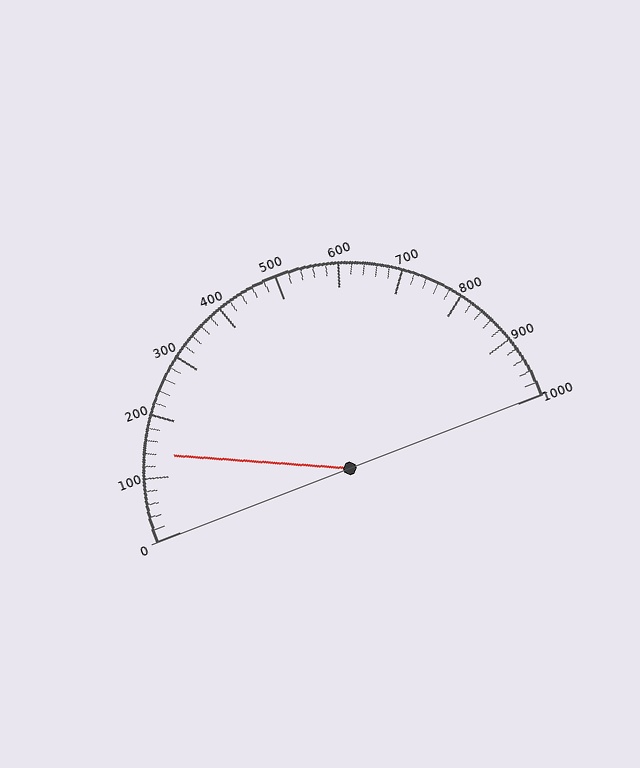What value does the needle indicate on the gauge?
The needle indicates approximately 140.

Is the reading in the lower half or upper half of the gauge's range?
The reading is in the lower half of the range (0 to 1000).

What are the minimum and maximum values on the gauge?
The gauge ranges from 0 to 1000.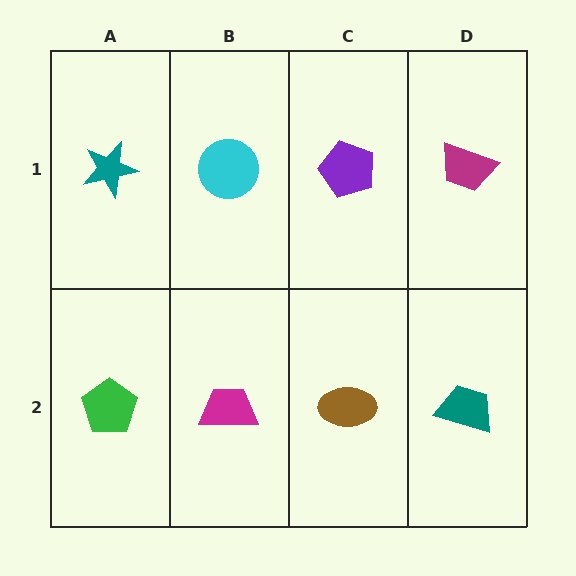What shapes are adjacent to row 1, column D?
A teal trapezoid (row 2, column D), a purple pentagon (row 1, column C).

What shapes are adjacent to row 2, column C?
A purple pentagon (row 1, column C), a magenta trapezoid (row 2, column B), a teal trapezoid (row 2, column D).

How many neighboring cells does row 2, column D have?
2.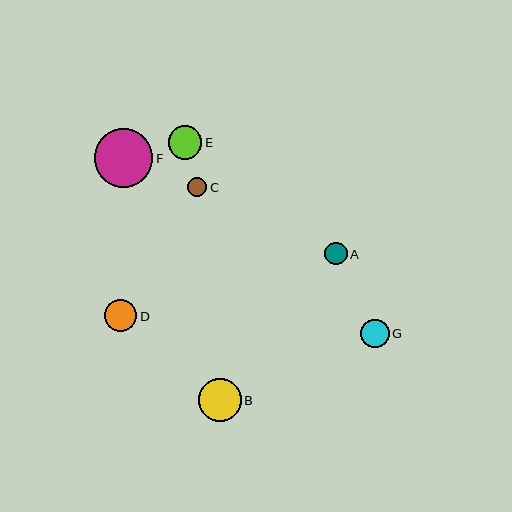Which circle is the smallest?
Circle C is the smallest with a size of approximately 19 pixels.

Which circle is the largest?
Circle F is the largest with a size of approximately 59 pixels.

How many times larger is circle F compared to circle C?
Circle F is approximately 3.1 times the size of circle C.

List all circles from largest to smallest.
From largest to smallest: F, B, E, D, G, A, C.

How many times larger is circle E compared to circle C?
Circle E is approximately 1.7 times the size of circle C.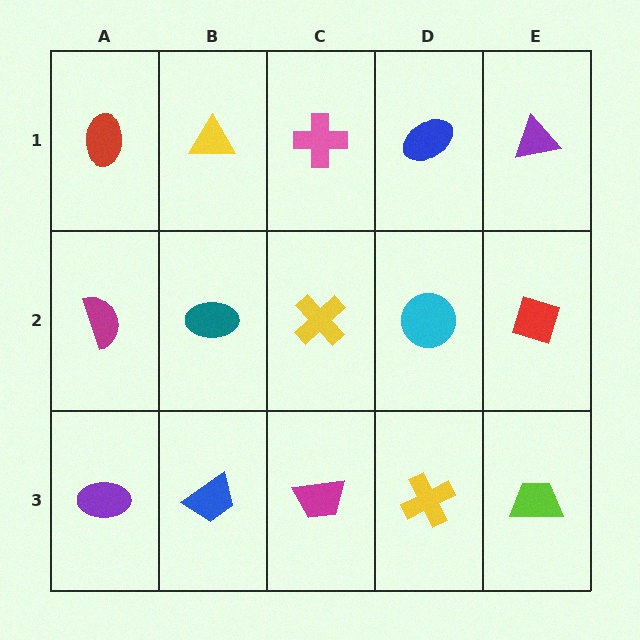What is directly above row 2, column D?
A blue ellipse.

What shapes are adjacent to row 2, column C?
A pink cross (row 1, column C), a magenta trapezoid (row 3, column C), a teal ellipse (row 2, column B), a cyan circle (row 2, column D).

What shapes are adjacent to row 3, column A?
A magenta semicircle (row 2, column A), a blue trapezoid (row 3, column B).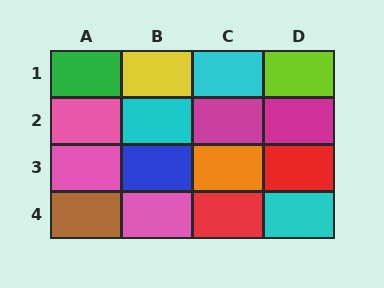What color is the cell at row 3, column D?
Red.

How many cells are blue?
1 cell is blue.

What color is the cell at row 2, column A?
Pink.